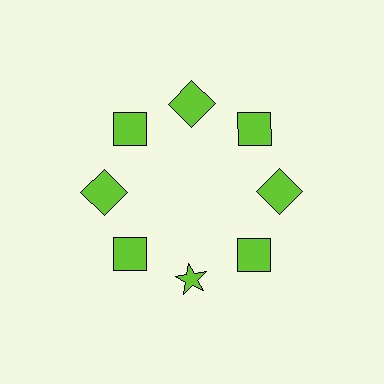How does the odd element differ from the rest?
It has a different shape: star instead of square.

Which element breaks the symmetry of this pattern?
The lime star at roughly the 6 o'clock position breaks the symmetry. All other shapes are lime squares.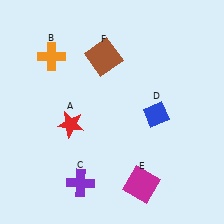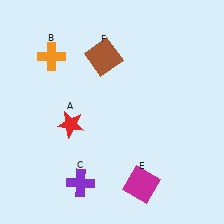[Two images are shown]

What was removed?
The blue diamond (D) was removed in Image 2.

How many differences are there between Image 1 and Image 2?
There is 1 difference between the two images.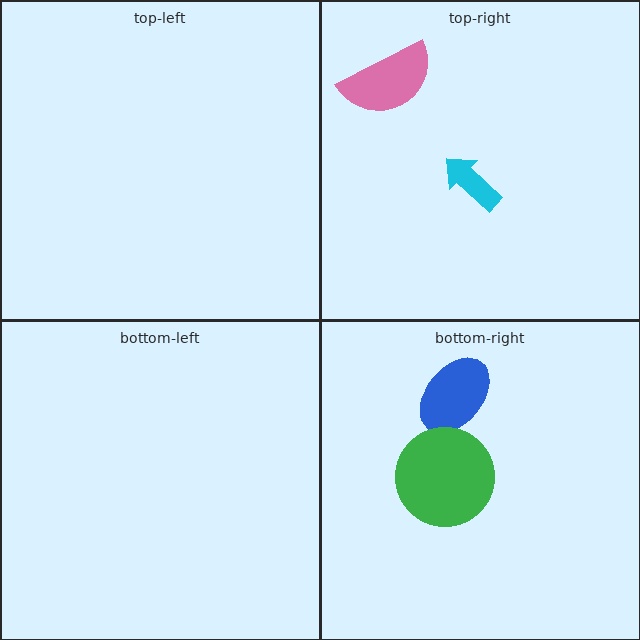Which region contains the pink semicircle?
The top-right region.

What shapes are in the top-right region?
The cyan arrow, the pink semicircle.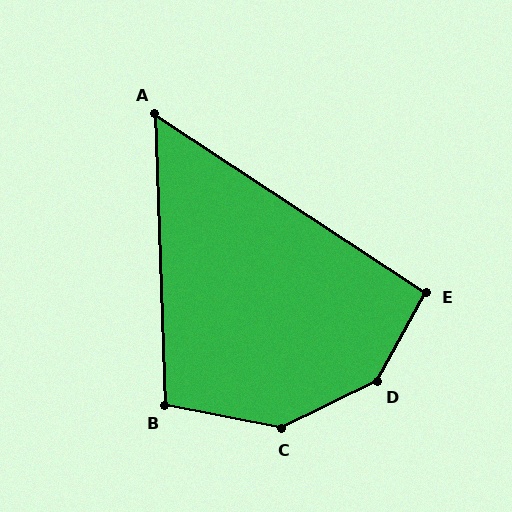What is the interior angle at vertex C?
Approximately 142 degrees (obtuse).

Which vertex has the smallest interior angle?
A, at approximately 55 degrees.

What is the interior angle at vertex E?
Approximately 94 degrees (approximately right).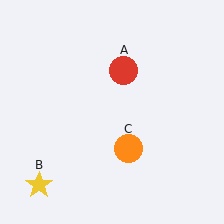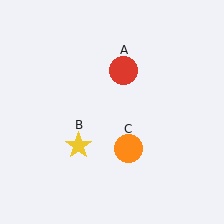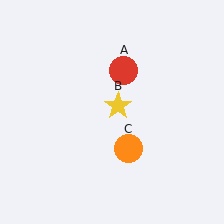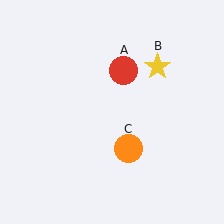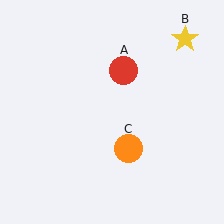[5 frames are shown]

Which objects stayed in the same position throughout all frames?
Red circle (object A) and orange circle (object C) remained stationary.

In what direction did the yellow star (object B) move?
The yellow star (object B) moved up and to the right.